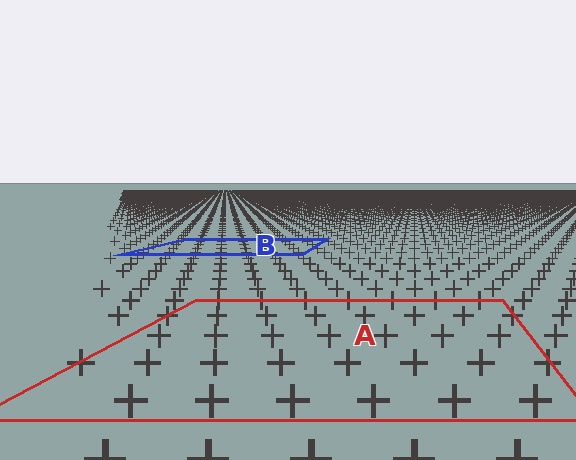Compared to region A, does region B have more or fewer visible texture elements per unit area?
Region B has more texture elements per unit area — they are packed more densely because it is farther away.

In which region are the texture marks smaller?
The texture marks are smaller in region B, because it is farther away.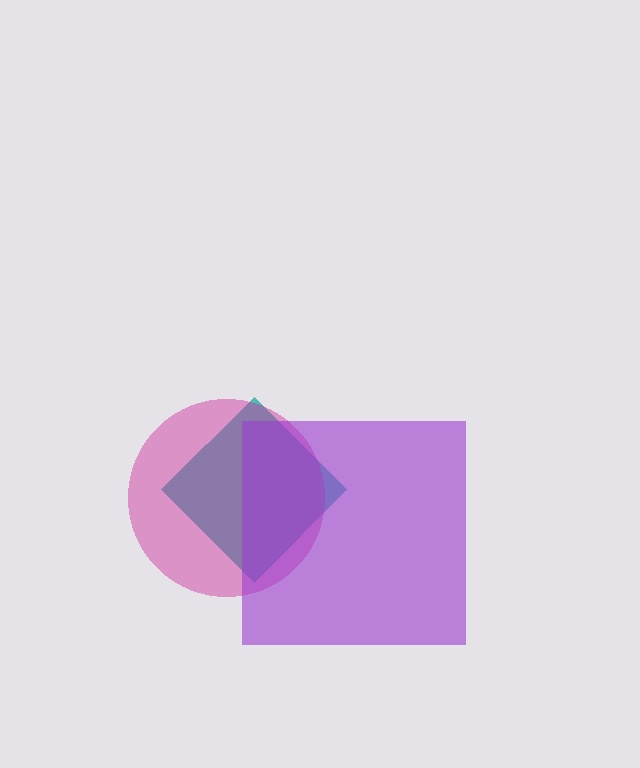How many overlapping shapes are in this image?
There are 3 overlapping shapes in the image.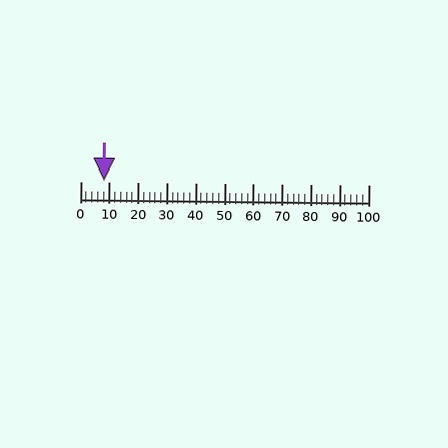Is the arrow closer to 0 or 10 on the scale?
The arrow is closer to 10.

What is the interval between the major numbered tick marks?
The major tick marks are spaced 10 units apart.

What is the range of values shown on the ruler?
The ruler shows values from 0 to 100.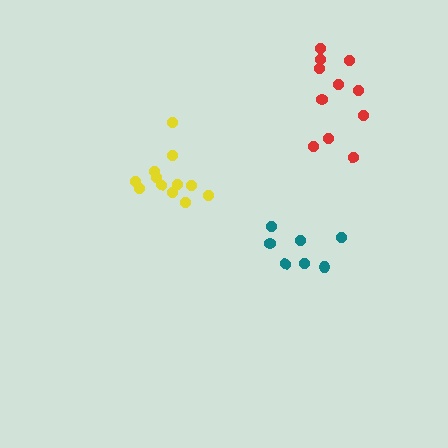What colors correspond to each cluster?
The clusters are colored: teal, yellow, red.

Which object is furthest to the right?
The red cluster is rightmost.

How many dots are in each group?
Group 1: 7 dots, Group 2: 12 dots, Group 3: 11 dots (30 total).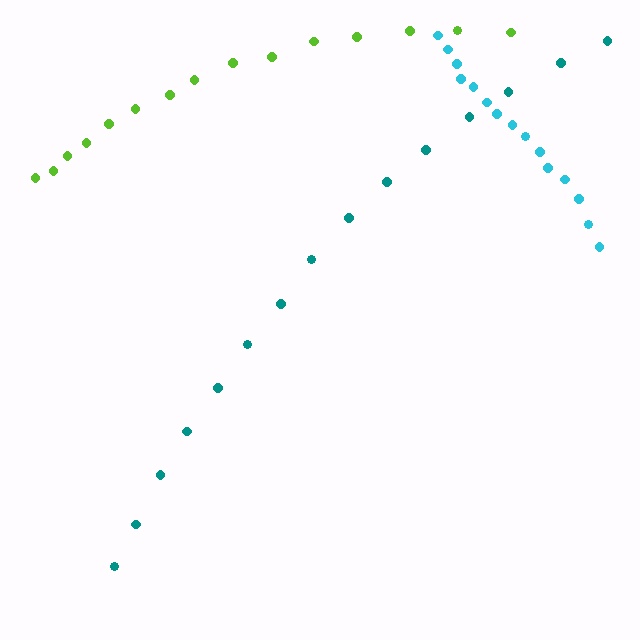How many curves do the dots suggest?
There are 3 distinct paths.